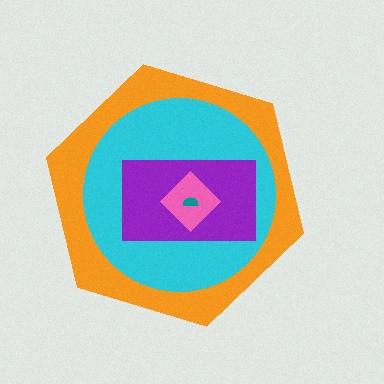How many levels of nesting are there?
5.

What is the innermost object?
The teal semicircle.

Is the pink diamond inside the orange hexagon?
Yes.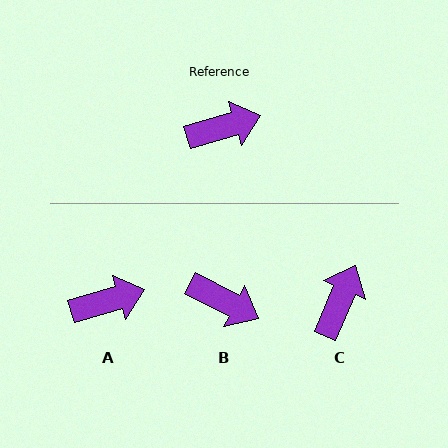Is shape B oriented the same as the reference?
No, it is off by about 44 degrees.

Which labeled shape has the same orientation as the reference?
A.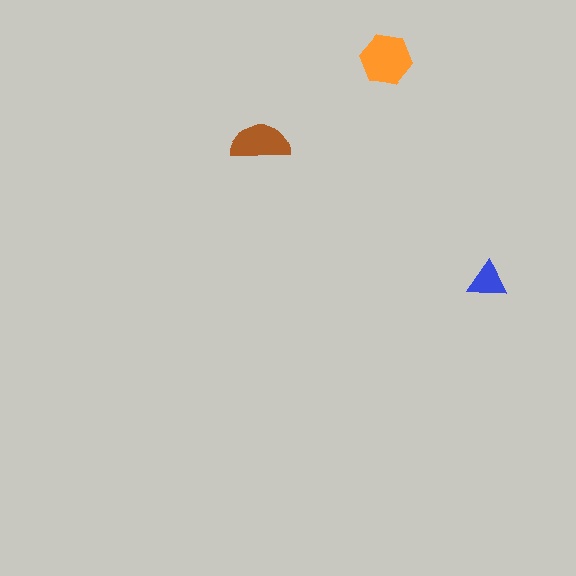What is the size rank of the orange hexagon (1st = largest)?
1st.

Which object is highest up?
The orange hexagon is topmost.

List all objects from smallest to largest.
The blue triangle, the brown semicircle, the orange hexagon.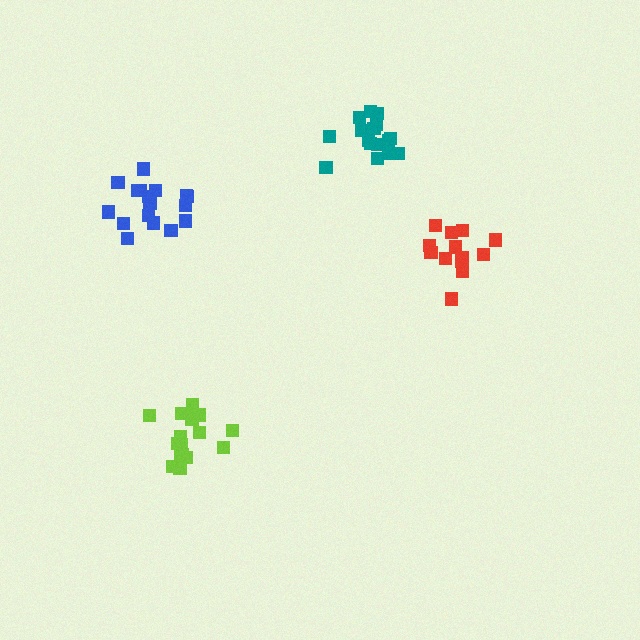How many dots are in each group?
Group 1: 17 dots, Group 2: 17 dots, Group 3: 13 dots, Group 4: 16 dots (63 total).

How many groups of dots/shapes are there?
There are 4 groups.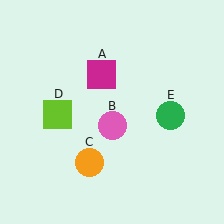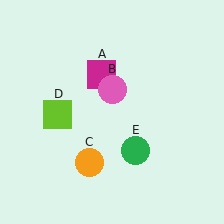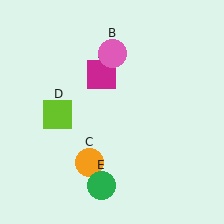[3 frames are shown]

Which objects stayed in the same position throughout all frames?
Magenta square (object A) and orange circle (object C) and lime square (object D) remained stationary.